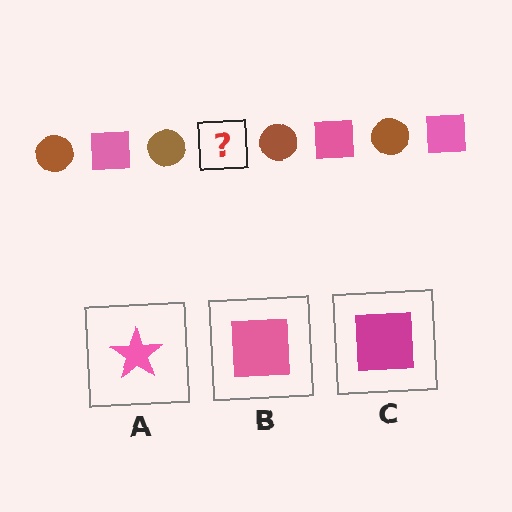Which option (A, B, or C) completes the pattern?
B.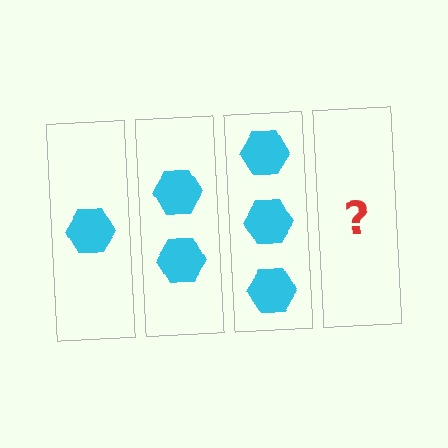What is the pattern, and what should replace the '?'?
The pattern is that each step adds one more hexagon. The '?' should be 4 hexagons.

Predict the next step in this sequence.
The next step is 4 hexagons.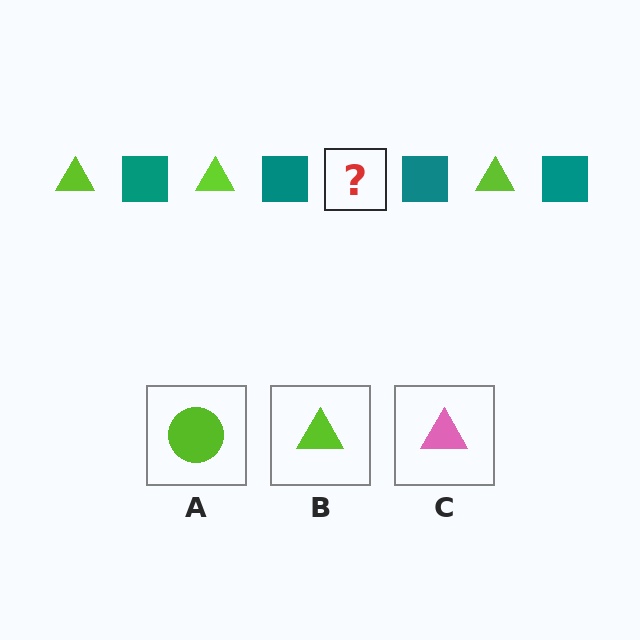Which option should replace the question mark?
Option B.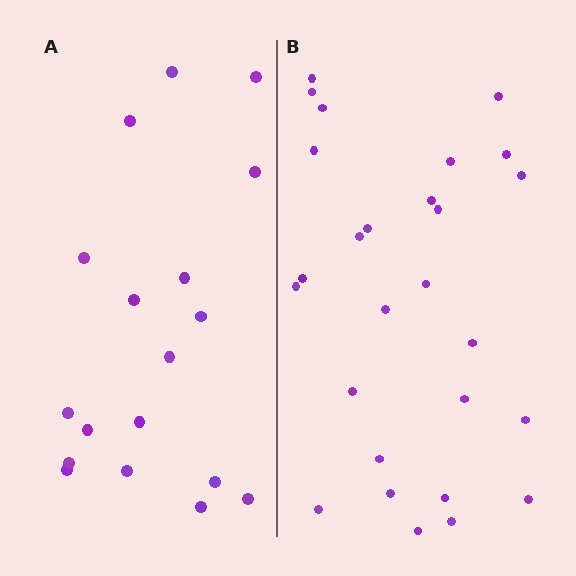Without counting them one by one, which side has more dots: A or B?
Region B (the right region) has more dots.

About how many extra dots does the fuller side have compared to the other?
Region B has roughly 8 or so more dots than region A.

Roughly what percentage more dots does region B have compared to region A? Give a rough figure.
About 50% more.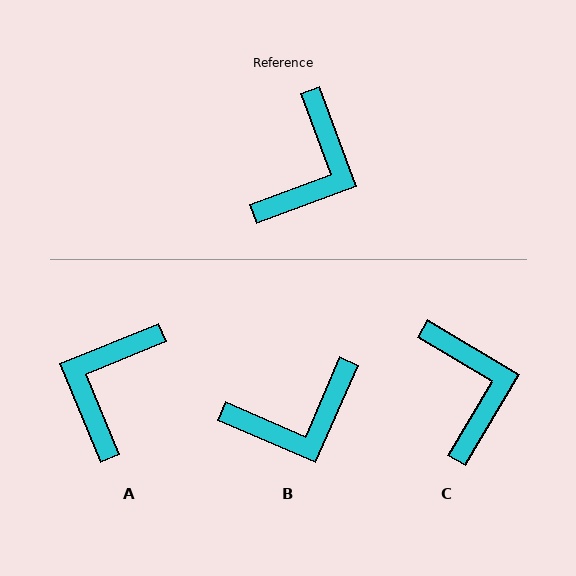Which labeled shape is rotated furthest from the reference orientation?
A, about 178 degrees away.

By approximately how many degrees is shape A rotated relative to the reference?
Approximately 178 degrees clockwise.